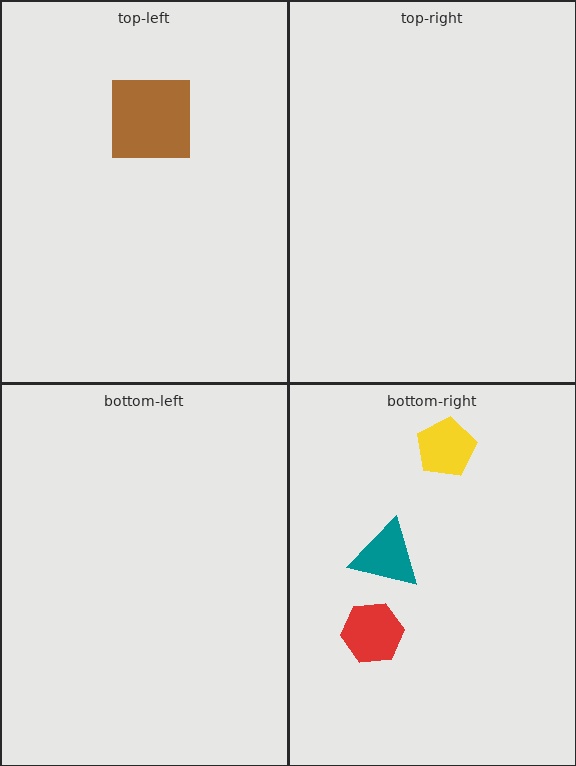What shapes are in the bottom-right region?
The teal triangle, the yellow pentagon, the red hexagon.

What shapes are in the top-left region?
The brown square.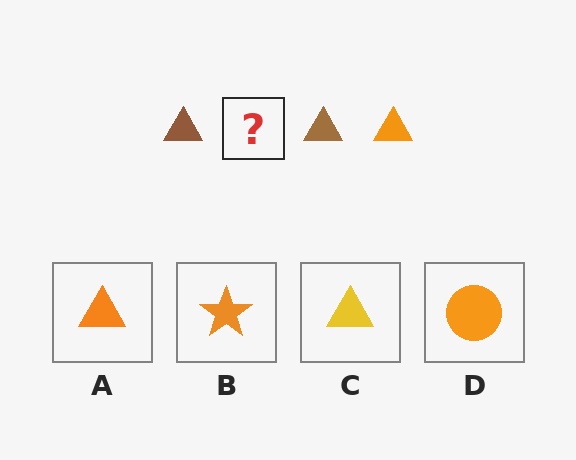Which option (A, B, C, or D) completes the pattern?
A.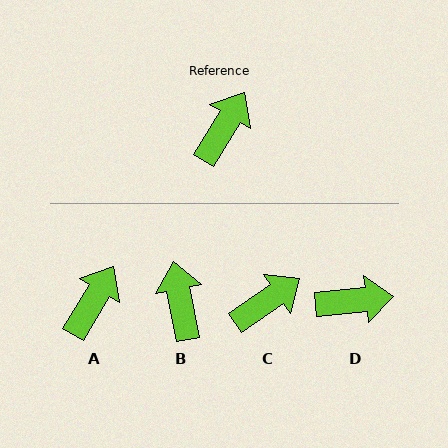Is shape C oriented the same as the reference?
No, it is off by about 24 degrees.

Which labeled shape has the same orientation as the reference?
A.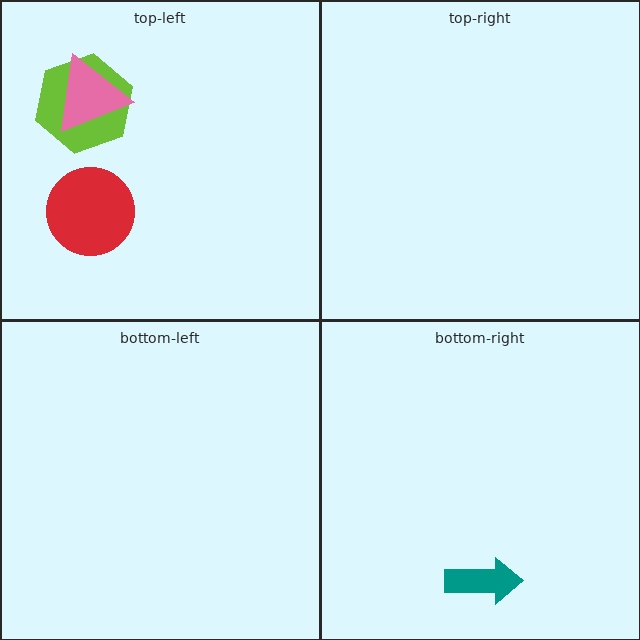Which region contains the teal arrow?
The bottom-right region.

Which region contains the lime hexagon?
The top-left region.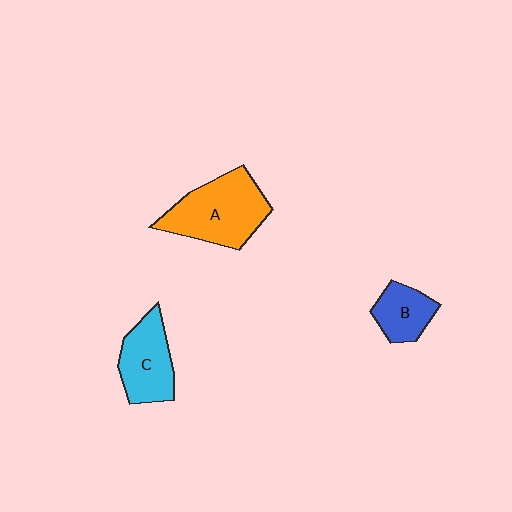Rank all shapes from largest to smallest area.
From largest to smallest: A (orange), C (cyan), B (blue).